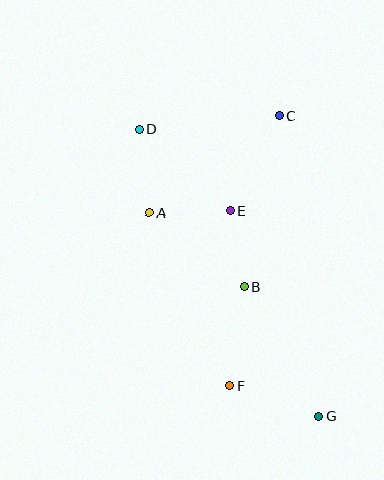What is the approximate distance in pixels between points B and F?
The distance between B and F is approximately 100 pixels.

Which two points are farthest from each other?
Points D and G are farthest from each other.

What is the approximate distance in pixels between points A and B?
The distance between A and B is approximately 120 pixels.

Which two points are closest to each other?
Points B and E are closest to each other.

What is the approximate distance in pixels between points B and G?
The distance between B and G is approximately 149 pixels.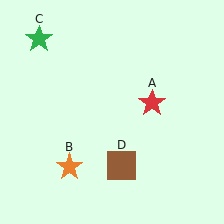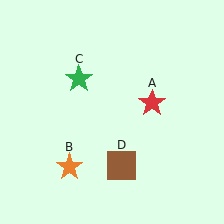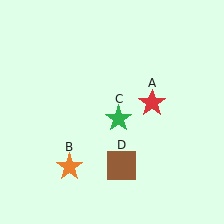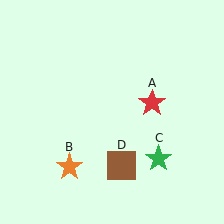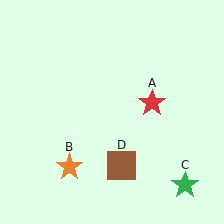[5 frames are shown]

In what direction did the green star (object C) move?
The green star (object C) moved down and to the right.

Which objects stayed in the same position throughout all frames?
Red star (object A) and orange star (object B) and brown square (object D) remained stationary.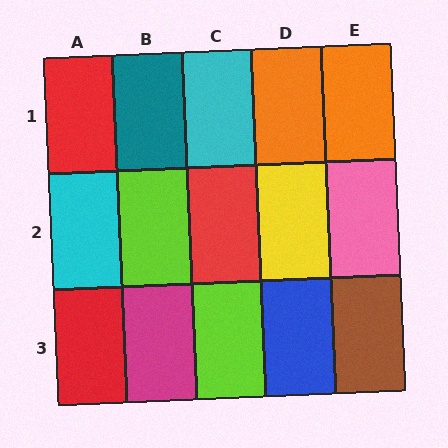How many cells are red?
3 cells are red.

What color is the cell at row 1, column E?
Orange.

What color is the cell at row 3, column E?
Brown.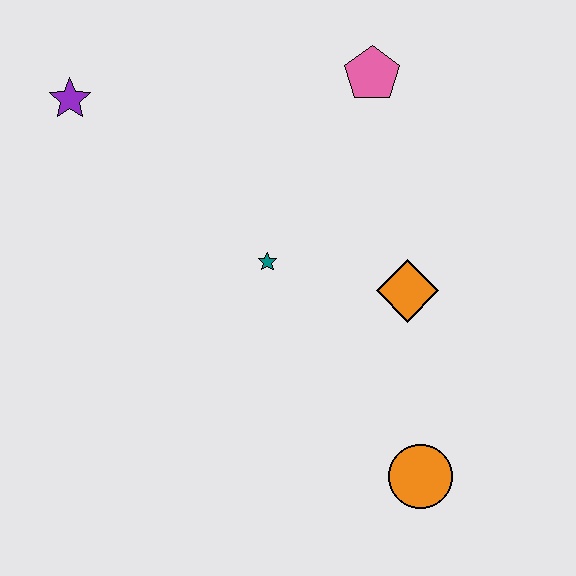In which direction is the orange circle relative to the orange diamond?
The orange circle is below the orange diamond.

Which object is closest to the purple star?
The teal star is closest to the purple star.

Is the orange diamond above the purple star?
No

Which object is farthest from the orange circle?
The purple star is farthest from the orange circle.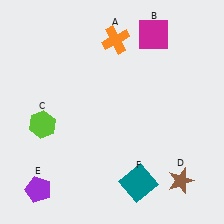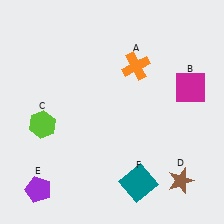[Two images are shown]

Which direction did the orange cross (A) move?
The orange cross (A) moved down.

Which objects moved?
The objects that moved are: the orange cross (A), the magenta square (B).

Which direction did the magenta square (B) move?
The magenta square (B) moved down.